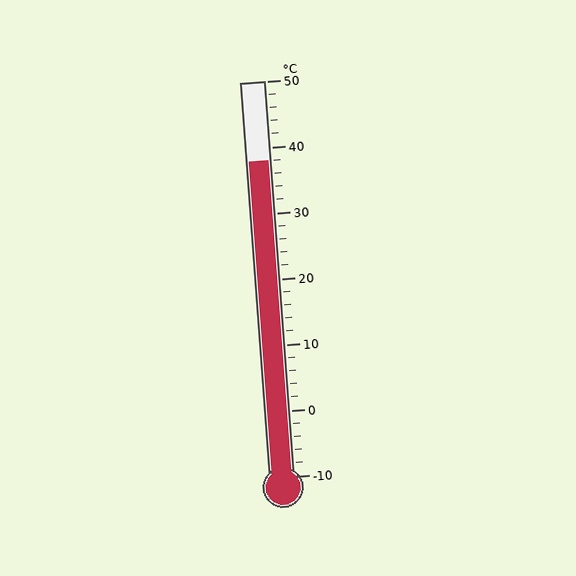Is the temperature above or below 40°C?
The temperature is below 40°C.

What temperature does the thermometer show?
The thermometer shows approximately 38°C.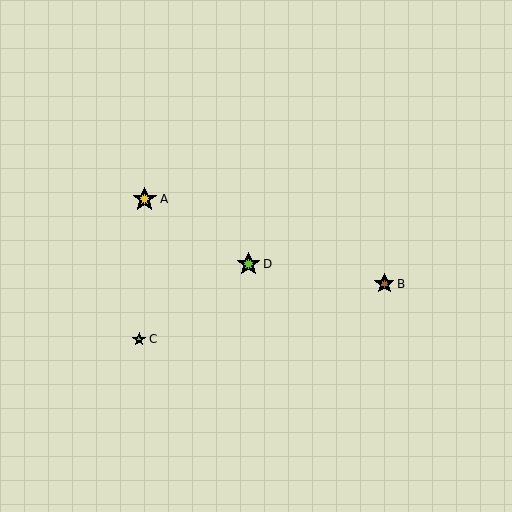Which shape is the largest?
The yellow star (labeled A) is the largest.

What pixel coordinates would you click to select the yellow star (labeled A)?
Click at (145, 199) to select the yellow star A.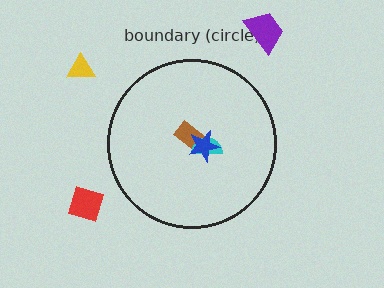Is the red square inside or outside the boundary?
Outside.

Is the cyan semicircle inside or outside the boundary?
Inside.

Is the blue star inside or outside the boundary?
Inside.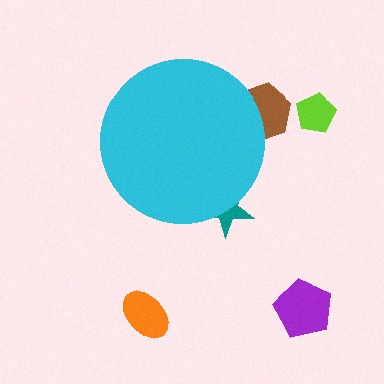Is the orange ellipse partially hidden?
No, the orange ellipse is fully visible.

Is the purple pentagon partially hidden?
No, the purple pentagon is fully visible.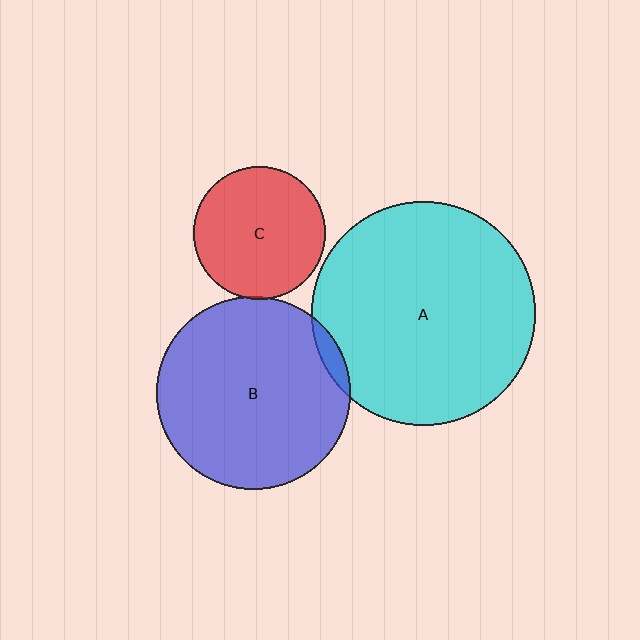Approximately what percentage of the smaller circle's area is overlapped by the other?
Approximately 5%.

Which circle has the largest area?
Circle A (cyan).